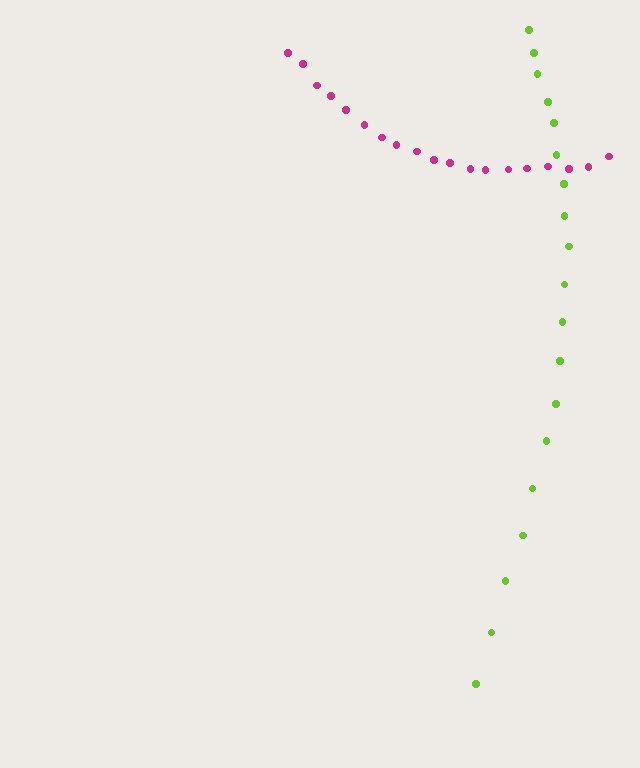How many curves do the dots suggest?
There are 2 distinct paths.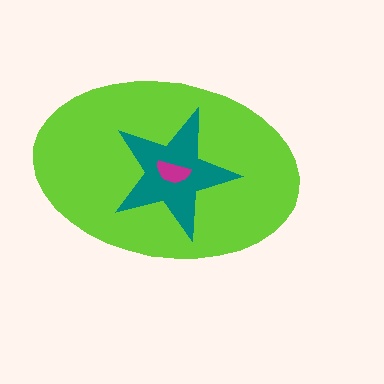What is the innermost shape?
The magenta semicircle.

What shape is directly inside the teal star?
The magenta semicircle.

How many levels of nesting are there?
3.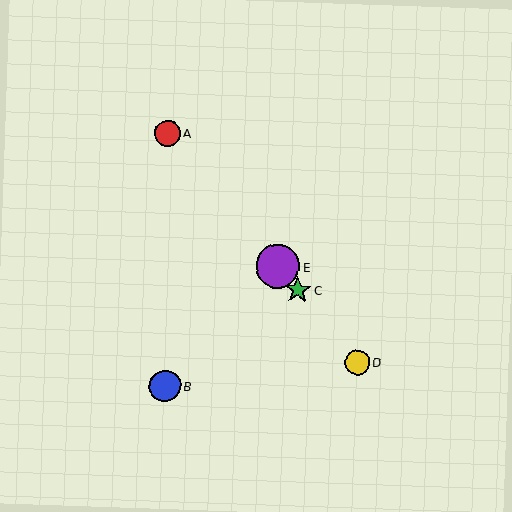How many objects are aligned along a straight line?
4 objects (A, C, D, E) are aligned along a straight line.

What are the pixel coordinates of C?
Object C is at (298, 290).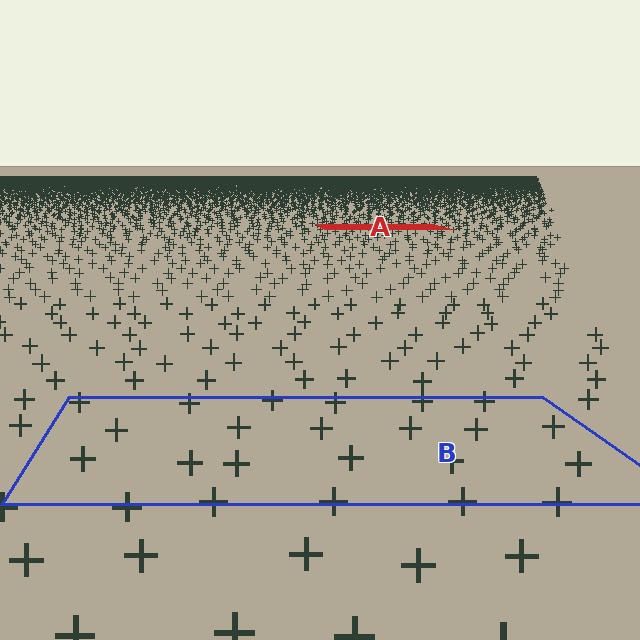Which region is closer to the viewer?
Region B is closer. The texture elements there are larger and more spread out.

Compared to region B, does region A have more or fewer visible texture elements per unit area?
Region A has more texture elements per unit area — they are packed more densely because it is farther away.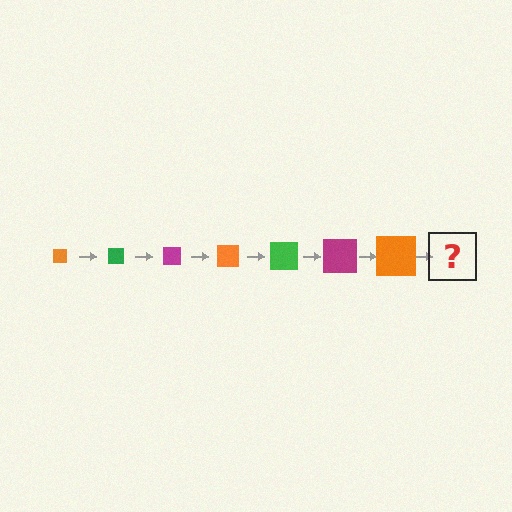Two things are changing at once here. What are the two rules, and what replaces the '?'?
The two rules are that the square grows larger each step and the color cycles through orange, green, and magenta. The '?' should be a green square, larger than the previous one.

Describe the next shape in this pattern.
It should be a green square, larger than the previous one.